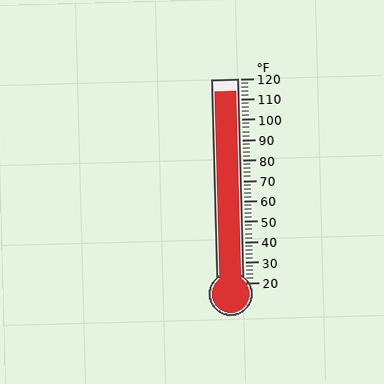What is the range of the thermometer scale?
The thermometer scale ranges from 20°F to 120°F.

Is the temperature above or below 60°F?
The temperature is above 60°F.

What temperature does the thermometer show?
The thermometer shows approximately 114°F.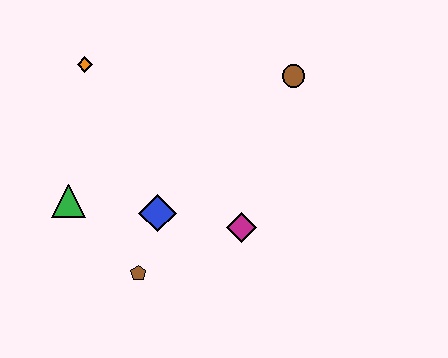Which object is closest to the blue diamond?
The brown pentagon is closest to the blue diamond.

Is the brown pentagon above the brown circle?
No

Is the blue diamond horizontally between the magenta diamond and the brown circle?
No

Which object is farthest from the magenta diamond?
The orange diamond is farthest from the magenta diamond.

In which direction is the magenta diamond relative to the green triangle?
The magenta diamond is to the right of the green triangle.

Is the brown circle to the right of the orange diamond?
Yes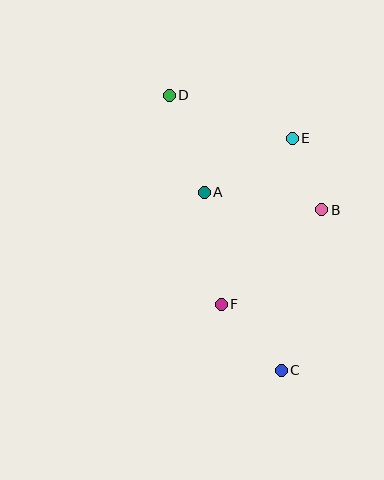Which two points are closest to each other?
Points B and E are closest to each other.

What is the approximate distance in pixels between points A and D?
The distance between A and D is approximately 103 pixels.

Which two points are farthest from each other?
Points C and D are farthest from each other.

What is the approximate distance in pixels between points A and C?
The distance between A and C is approximately 194 pixels.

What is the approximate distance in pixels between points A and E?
The distance between A and E is approximately 103 pixels.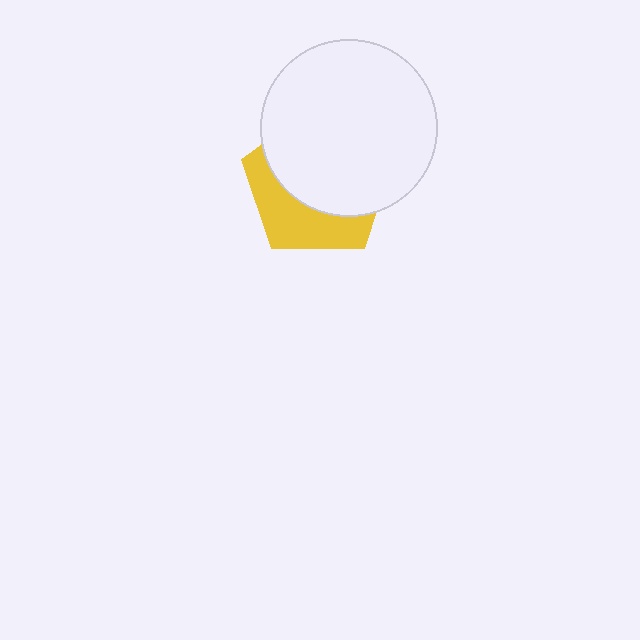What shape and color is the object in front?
The object in front is a white circle.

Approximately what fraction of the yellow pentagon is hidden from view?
Roughly 63% of the yellow pentagon is hidden behind the white circle.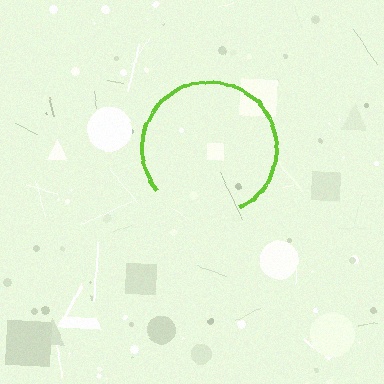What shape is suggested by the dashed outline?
The dashed outline suggests a circle.